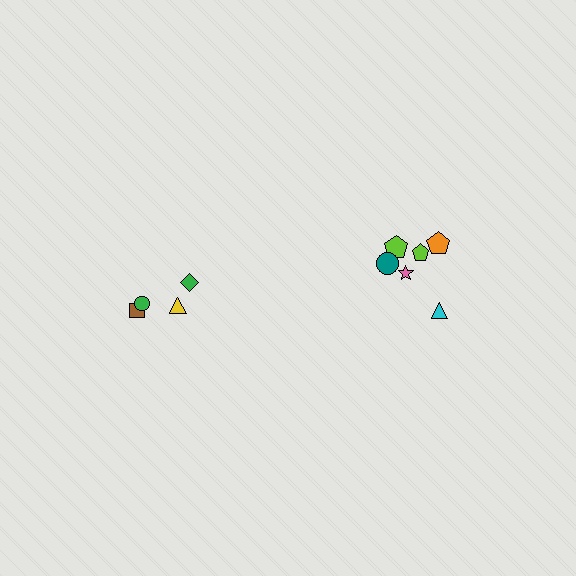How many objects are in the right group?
There are 6 objects.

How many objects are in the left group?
There are 4 objects.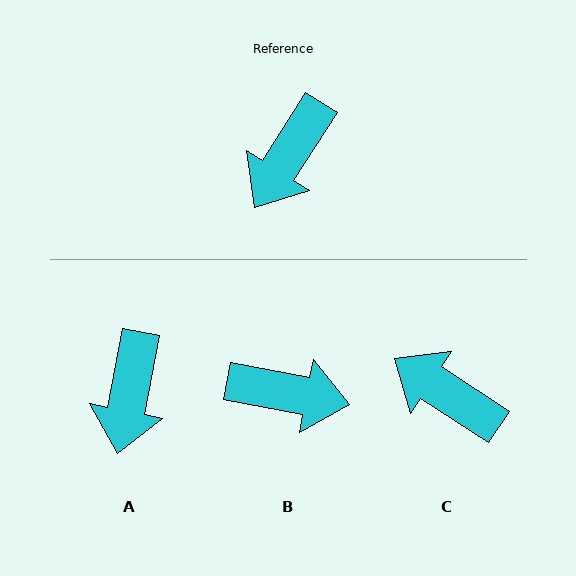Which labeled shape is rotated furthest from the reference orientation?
B, about 112 degrees away.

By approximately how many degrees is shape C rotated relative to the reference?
Approximately 91 degrees clockwise.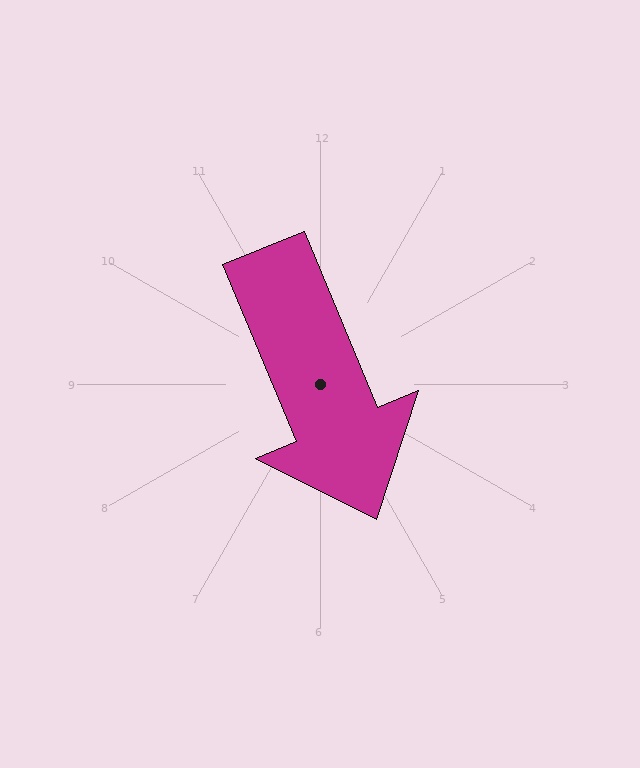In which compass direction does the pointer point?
Southeast.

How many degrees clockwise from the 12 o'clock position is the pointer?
Approximately 157 degrees.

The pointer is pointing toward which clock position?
Roughly 5 o'clock.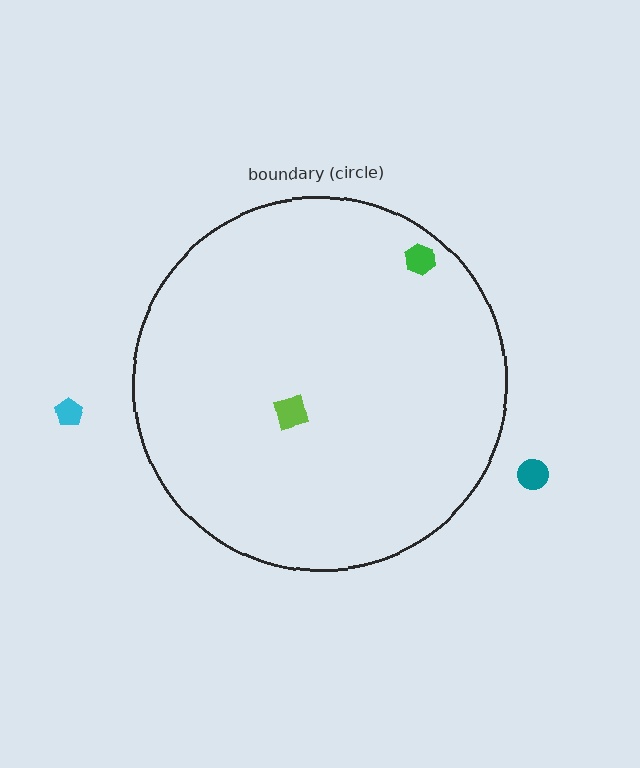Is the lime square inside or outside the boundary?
Inside.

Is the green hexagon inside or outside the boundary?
Inside.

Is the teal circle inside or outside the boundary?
Outside.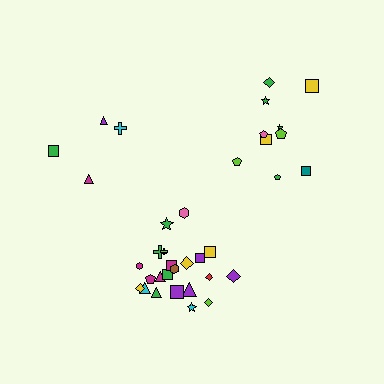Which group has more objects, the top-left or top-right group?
The top-right group.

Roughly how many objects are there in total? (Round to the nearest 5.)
Roughly 35 objects in total.